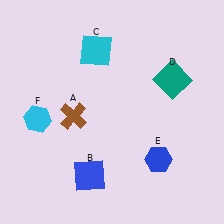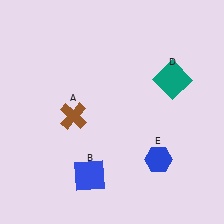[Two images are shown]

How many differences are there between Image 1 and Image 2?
There are 2 differences between the two images.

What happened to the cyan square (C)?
The cyan square (C) was removed in Image 2. It was in the top-left area of Image 1.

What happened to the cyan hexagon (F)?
The cyan hexagon (F) was removed in Image 2. It was in the bottom-left area of Image 1.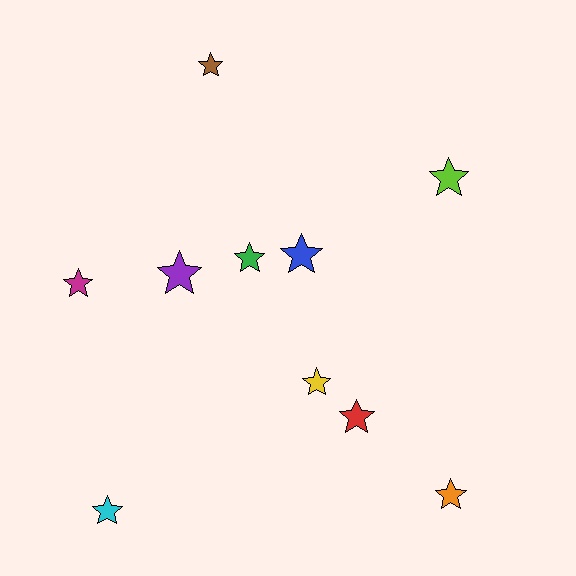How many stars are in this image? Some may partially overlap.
There are 10 stars.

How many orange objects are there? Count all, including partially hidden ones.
There is 1 orange object.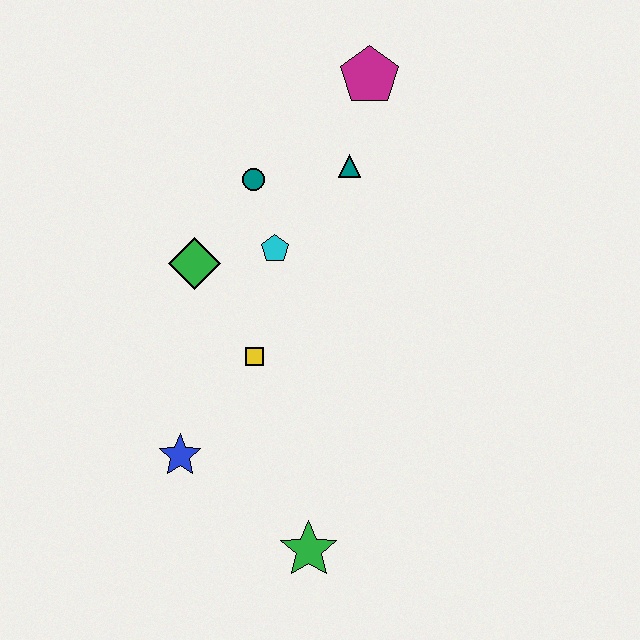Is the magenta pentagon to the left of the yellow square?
No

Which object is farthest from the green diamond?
The green star is farthest from the green diamond.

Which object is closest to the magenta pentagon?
The teal triangle is closest to the magenta pentagon.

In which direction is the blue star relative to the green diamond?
The blue star is below the green diamond.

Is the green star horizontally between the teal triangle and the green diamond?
Yes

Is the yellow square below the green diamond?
Yes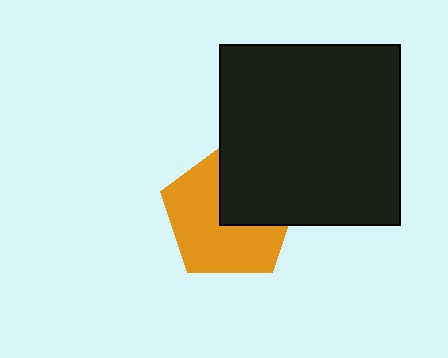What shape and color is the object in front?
The object in front is a black square.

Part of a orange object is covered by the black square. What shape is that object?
It is a pentagon.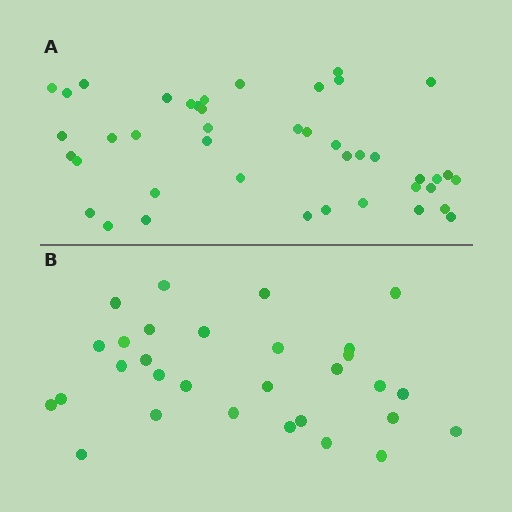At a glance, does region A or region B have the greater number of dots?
Region A (the top region) has more dots.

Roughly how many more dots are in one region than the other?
Region A has approximately 15 more dots than region B.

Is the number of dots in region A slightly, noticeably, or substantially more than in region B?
Region A has noticeably more, but not dramatically so. The ratio is roughly 1.4 to 1.